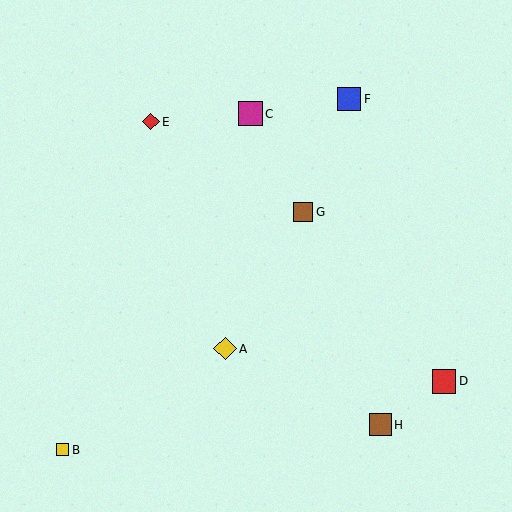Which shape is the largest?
The magenta square (labeled C) is the largest.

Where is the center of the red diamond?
The center of the red diamond is at (151, 122).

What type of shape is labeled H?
Shape H is a brown square.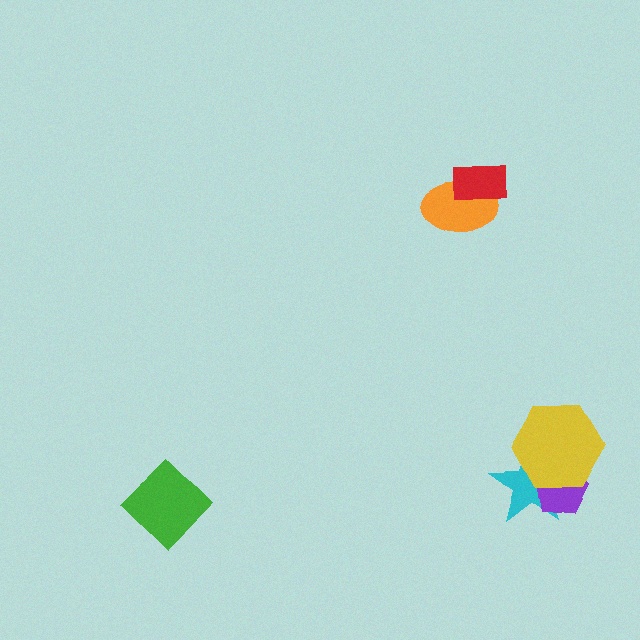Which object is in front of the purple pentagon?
The yellow hexagon is in front of the purple pentagon.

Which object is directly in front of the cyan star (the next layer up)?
The purple pentagon is directly in front of the cyan star.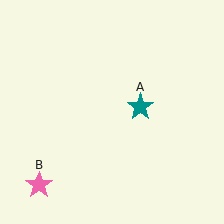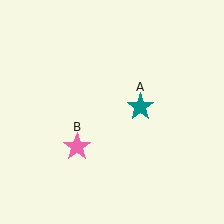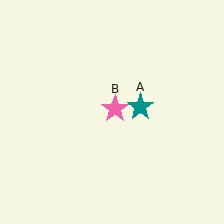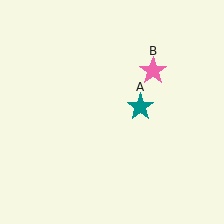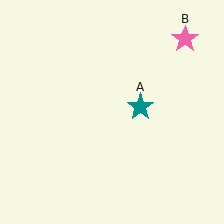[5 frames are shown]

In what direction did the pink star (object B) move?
The pink star (object B) moved up and to the right.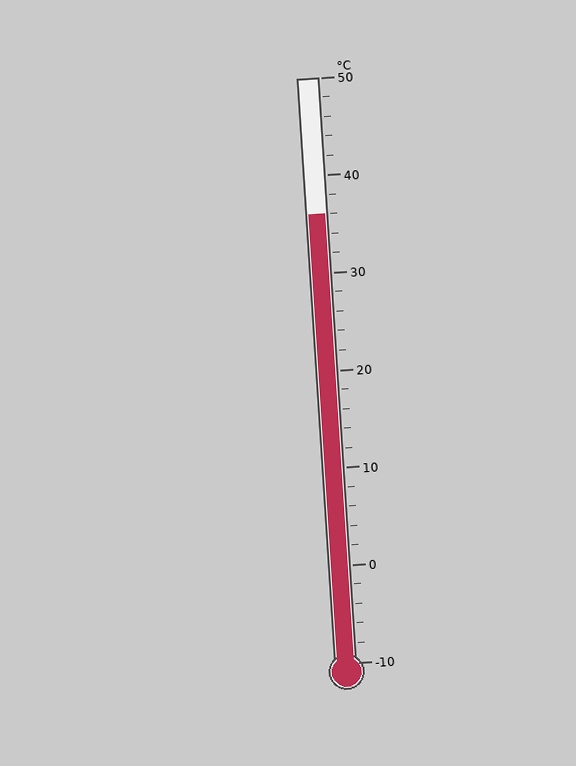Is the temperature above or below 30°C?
The temperature is above 30°C.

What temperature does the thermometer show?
The thermometer shows approximately 36°C.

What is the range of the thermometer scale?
The thermometer scale ranges from -10°C to 50°C.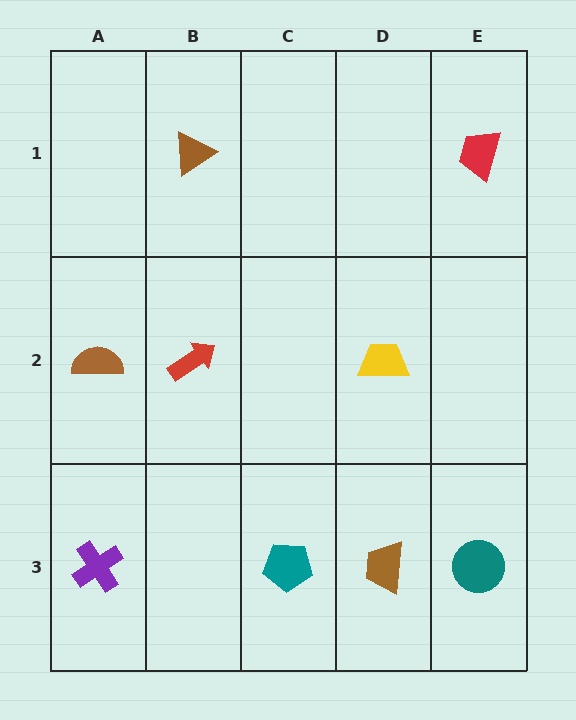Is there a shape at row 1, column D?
No, that cell is empty.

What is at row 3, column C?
A teal pentagon.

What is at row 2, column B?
A red arrow.